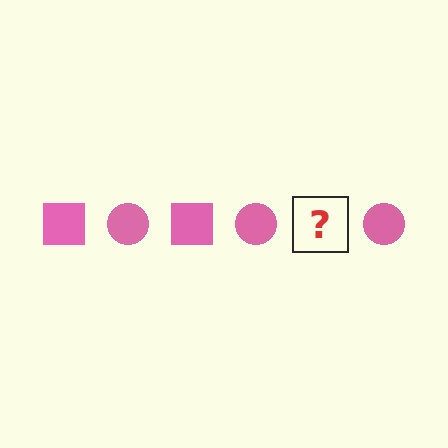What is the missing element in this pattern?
The missing element is a pink square.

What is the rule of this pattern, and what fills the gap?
The rule is that the pattern cycles through square, circle shapes in pink. The gap should be filled with a pink square.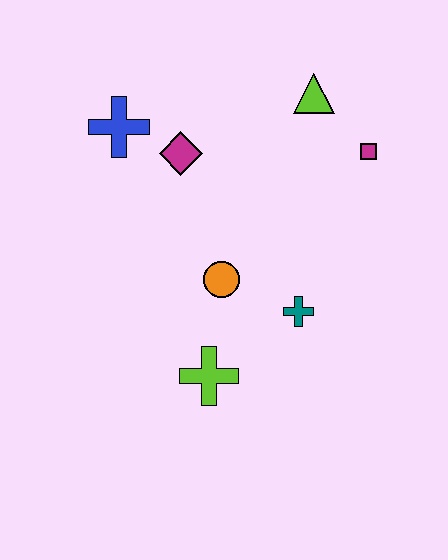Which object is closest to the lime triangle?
The magenta square is closest to the lime triangle.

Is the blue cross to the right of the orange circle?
No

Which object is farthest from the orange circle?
The lime triangle is farthest from the orange circle.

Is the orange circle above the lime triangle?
No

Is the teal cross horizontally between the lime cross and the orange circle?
No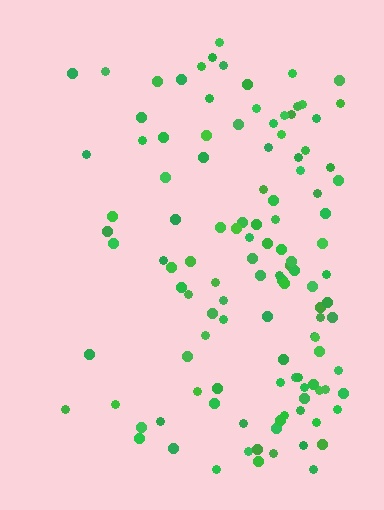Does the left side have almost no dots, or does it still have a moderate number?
Still a moderate number, just noticeably fewer than the right.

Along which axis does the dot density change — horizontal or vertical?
Horizontal.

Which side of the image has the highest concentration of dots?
The right.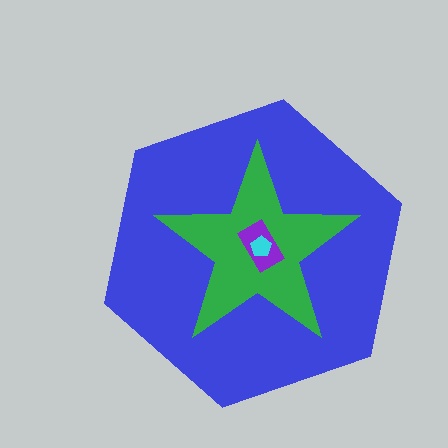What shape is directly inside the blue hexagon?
The green star.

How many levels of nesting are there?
4.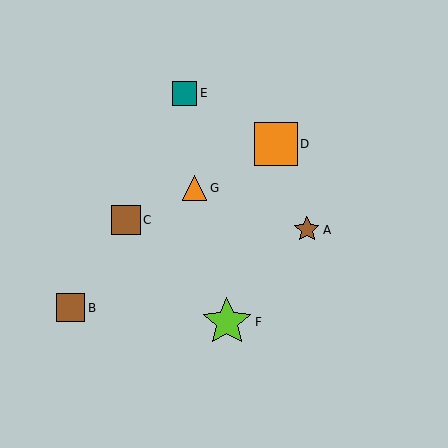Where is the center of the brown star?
The center of the brown star is at (307, 230).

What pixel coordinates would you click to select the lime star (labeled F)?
Click at (227, 322) to select the lime star F.